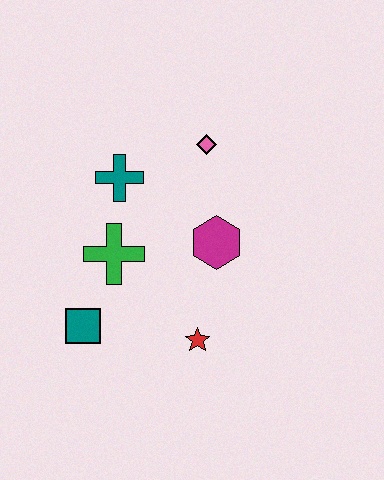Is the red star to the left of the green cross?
No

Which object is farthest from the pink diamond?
The teal square is farthest from the pink diamond.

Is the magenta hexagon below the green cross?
No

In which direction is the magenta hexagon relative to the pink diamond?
The magenta hexagon is below the pink diamond.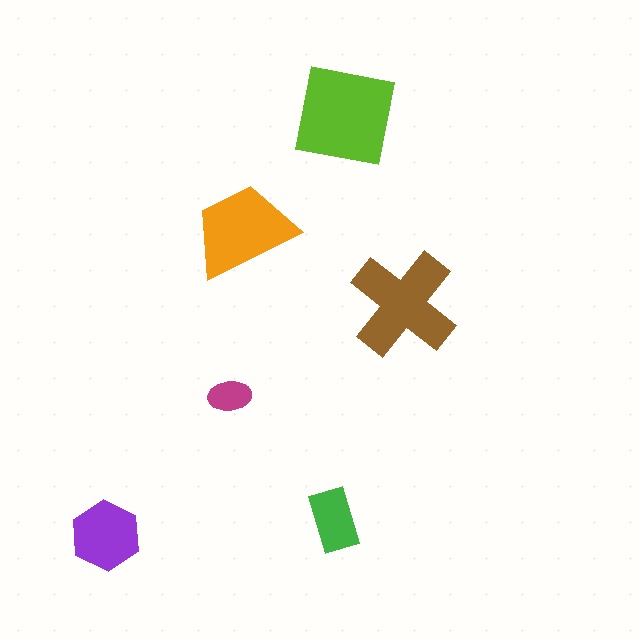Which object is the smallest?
The magenta ellipse.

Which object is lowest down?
The purple hexagon is bottommost.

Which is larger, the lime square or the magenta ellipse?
The lime square.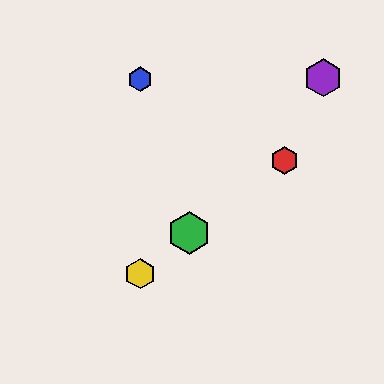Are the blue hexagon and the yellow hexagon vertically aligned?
Yes, both are at x≈140.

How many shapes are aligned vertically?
2 shapes (the blue hexagon, the yellow hexagon) are aligned vertically.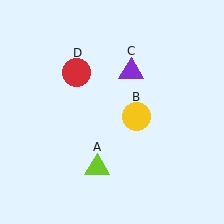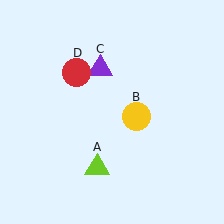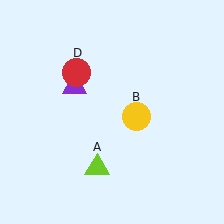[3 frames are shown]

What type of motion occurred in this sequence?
The purple triangle (object C) rotated counterclockwise around the center of the scene.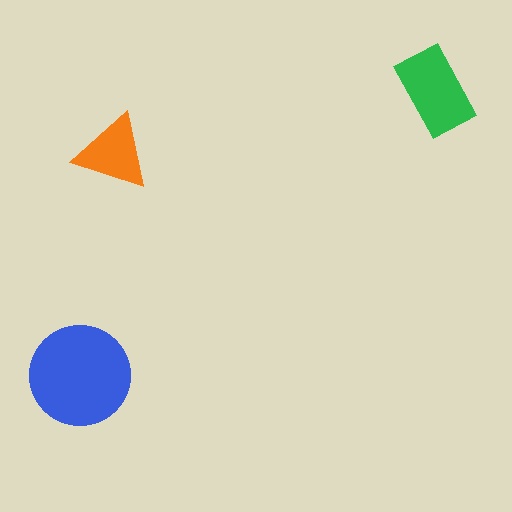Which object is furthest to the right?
The green rectangle is rightmost.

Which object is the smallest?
The orange triangle.